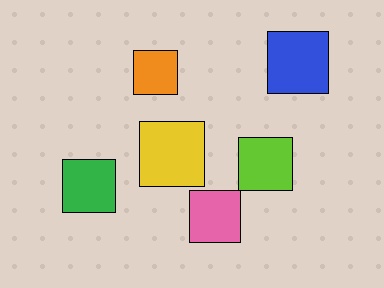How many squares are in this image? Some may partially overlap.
There are 6 squares.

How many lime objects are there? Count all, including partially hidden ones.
There is 1 lime object.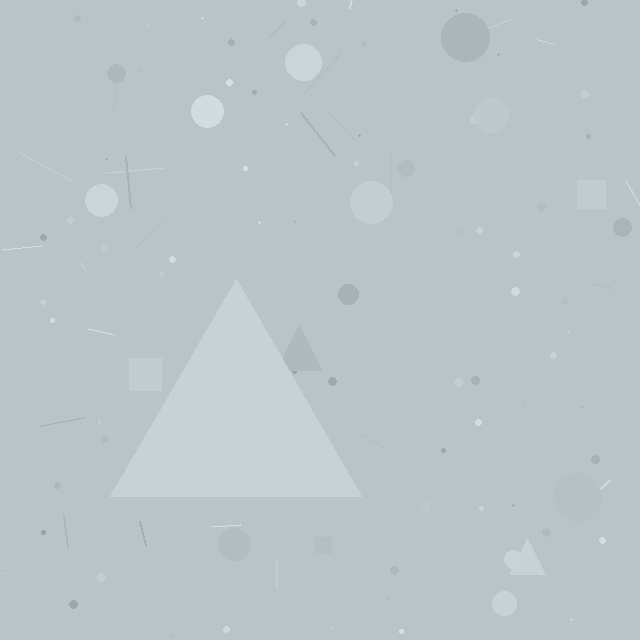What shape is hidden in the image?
A triangle is hidden in the image.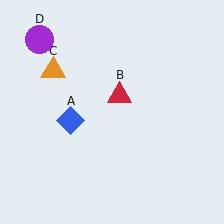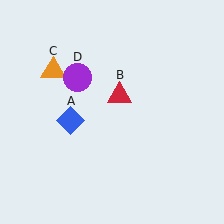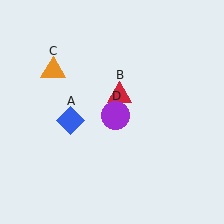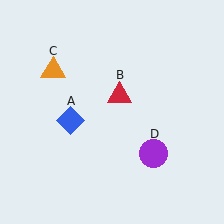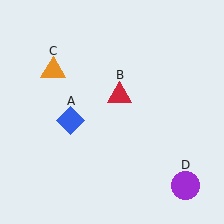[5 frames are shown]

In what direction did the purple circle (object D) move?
The purple circle (object D) moved down and to the right.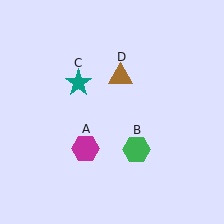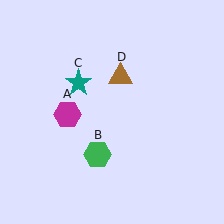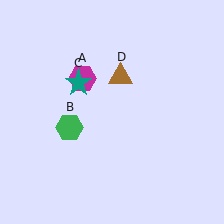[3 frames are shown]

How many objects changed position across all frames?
2 objects changed position: magenta hexagon (object A), green hexagon (object B).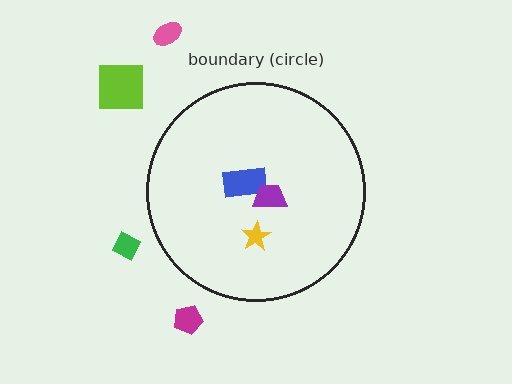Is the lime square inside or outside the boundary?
Outside.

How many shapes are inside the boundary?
3 inside, 4 outside.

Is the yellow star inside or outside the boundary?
Inside.